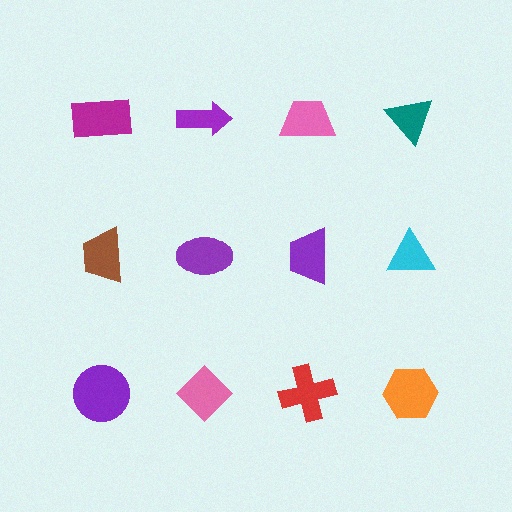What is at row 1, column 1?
A magenta rectangle.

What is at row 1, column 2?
A purple arrow.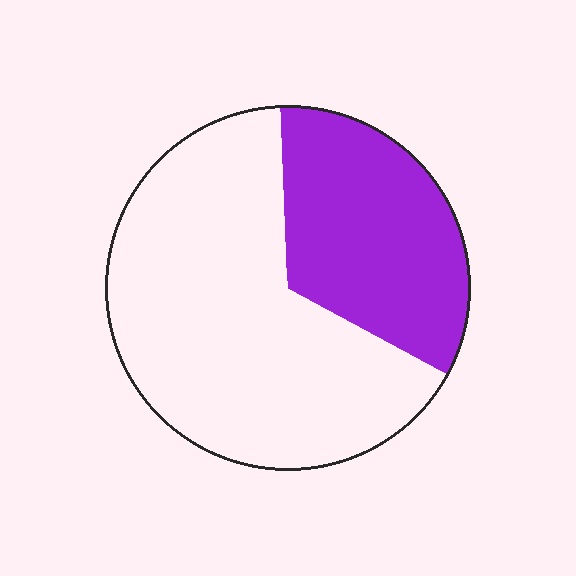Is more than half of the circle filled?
No.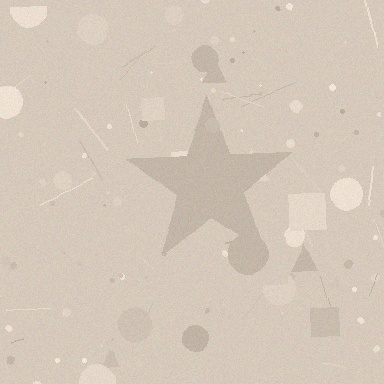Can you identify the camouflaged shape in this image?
The camouflaged shape is a star.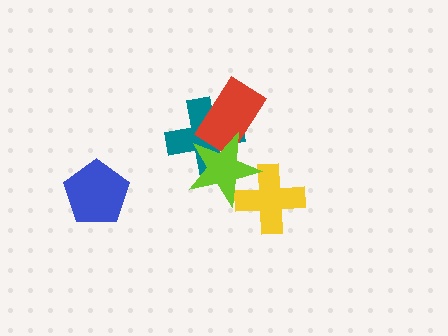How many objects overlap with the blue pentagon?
0 objects overlap with the blue pentagon.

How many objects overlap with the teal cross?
2 objects overlap with the teal cross.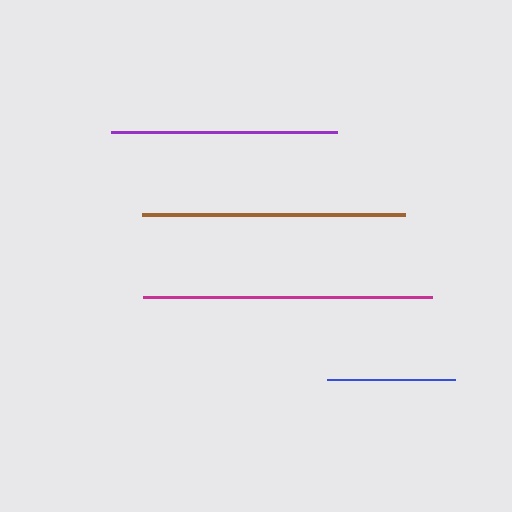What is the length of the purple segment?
The purple segment is approximately 226 pixels long.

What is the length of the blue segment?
The blue segment is approximately 128 pixels long.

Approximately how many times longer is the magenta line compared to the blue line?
The magenta line is approximately 2.3 times the length of the blue line.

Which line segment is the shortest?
The blue line is the shortest at approximately 128 pixels.